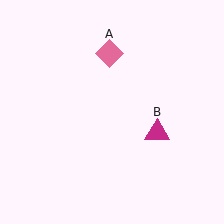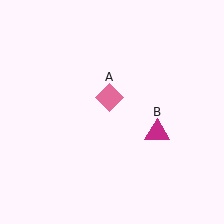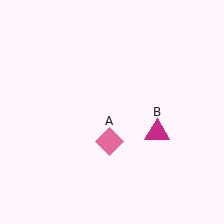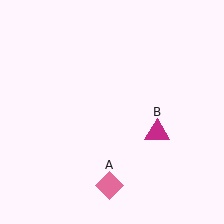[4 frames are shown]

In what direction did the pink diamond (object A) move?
The pink diamond (object A) moved down.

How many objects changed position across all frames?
1 object changed position: pink diamond (object A).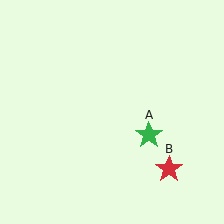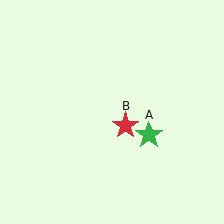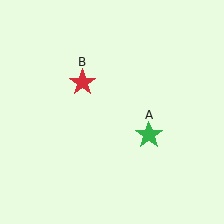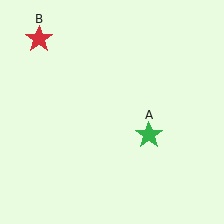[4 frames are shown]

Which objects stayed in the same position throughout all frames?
Green star (object A) remained stationary.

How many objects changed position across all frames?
1 object changed position: red star (object B).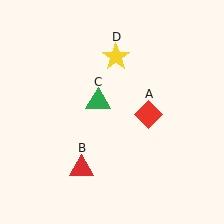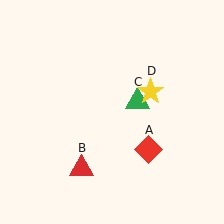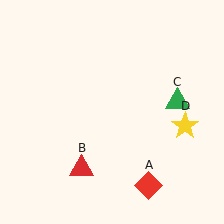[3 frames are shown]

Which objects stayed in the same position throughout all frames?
Red triangle (object B) remained stationary.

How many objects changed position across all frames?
3 objects changed position: red diamond (object A), green triangle (object C), yellow star (object D).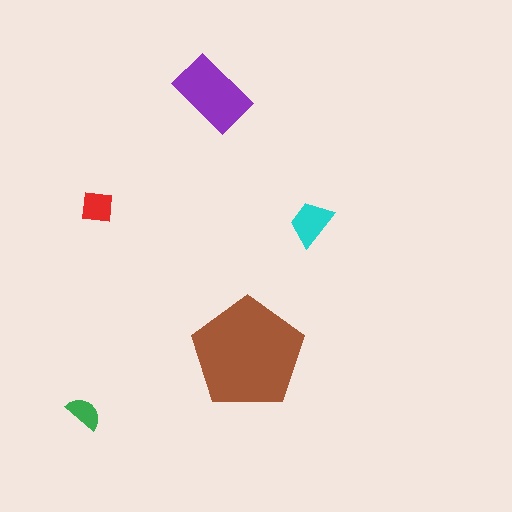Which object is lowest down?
The green semicircle is bottommost.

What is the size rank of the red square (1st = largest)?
4th.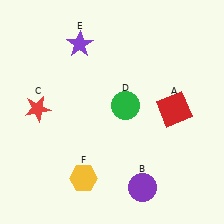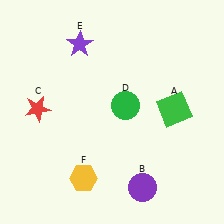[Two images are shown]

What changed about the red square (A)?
In Image 1, A is red. In Image 2, it changed to green.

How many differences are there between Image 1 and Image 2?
There is 1 difference between the two images.